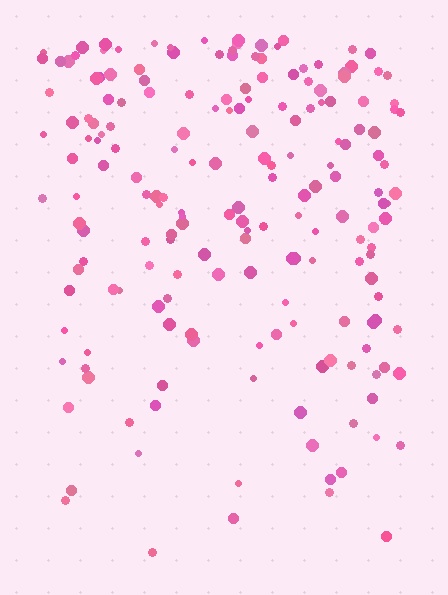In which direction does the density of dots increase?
From bottom to top, with the top side densest.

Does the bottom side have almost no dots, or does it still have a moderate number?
Still a moderate number, just noticeably fewer than the top.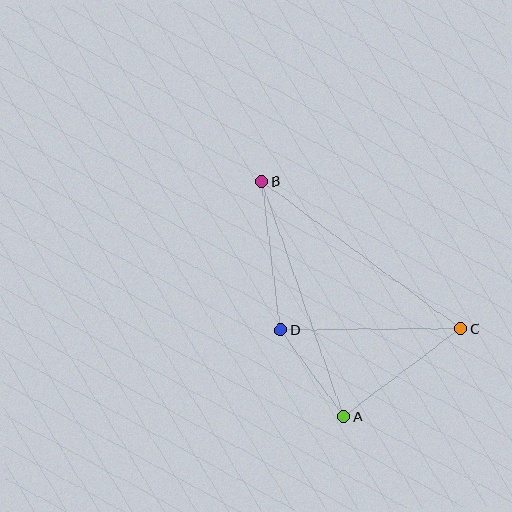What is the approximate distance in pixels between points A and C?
The distance between A and C is approximately 146 pixels.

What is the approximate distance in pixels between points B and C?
The distance between B and C is approximately 247 pixels.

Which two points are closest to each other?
Points A and D are closest to each other.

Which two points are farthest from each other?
Points A and B are farthest from each other.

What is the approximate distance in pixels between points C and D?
The distance between C and D is approximately 180 pixels.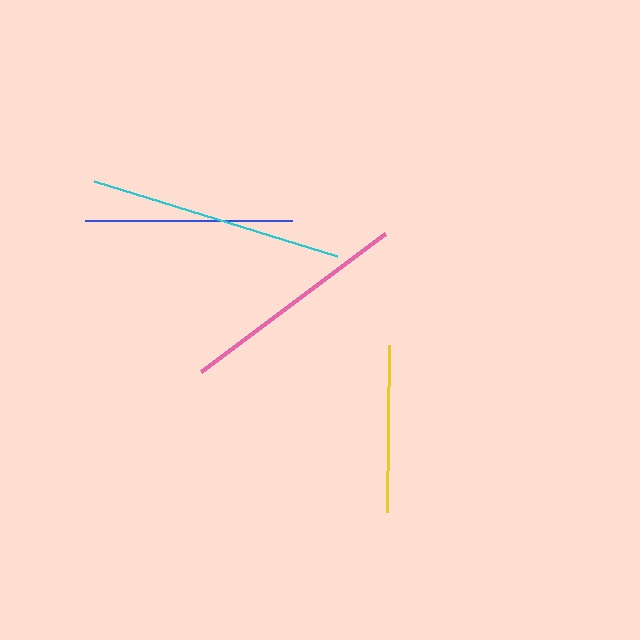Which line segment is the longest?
The cyan line is the longest at approximately 255 pixels.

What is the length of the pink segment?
The pink segment is approximately 230 pixels long.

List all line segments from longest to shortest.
From longest to shortest: cyan, pink, blue, yellow.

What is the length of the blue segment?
The blue segment is approximately 206 pixels long.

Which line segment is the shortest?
The yellow line is the shortest at approximately 167 pixels.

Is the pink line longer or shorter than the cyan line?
The cyan line is longer than the pink line.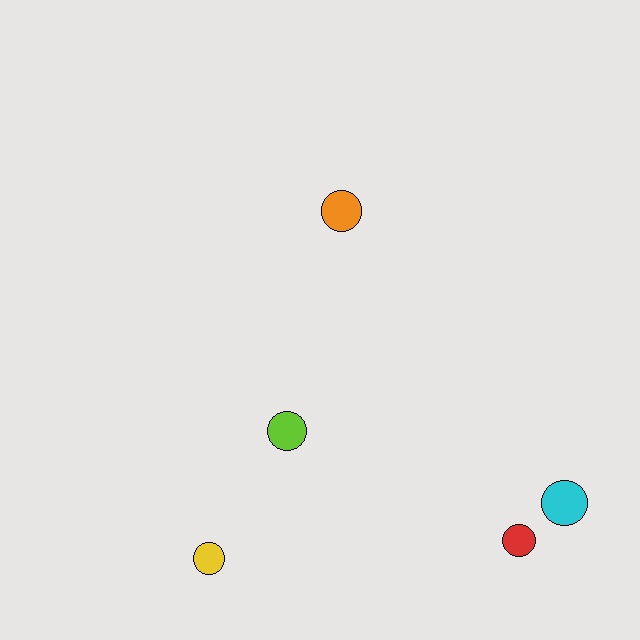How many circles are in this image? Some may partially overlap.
There are 5 circles.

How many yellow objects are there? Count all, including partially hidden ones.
There is 1 yellow object.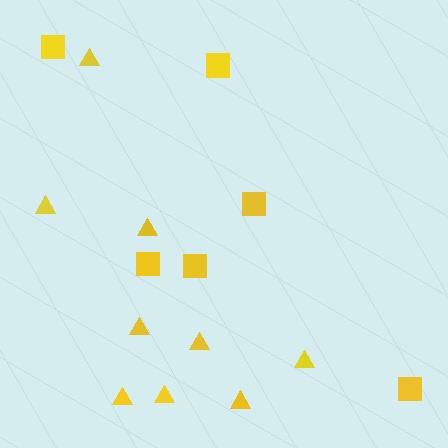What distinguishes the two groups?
There are 2 groups: one group of triangles (9) and one group of squares (6).